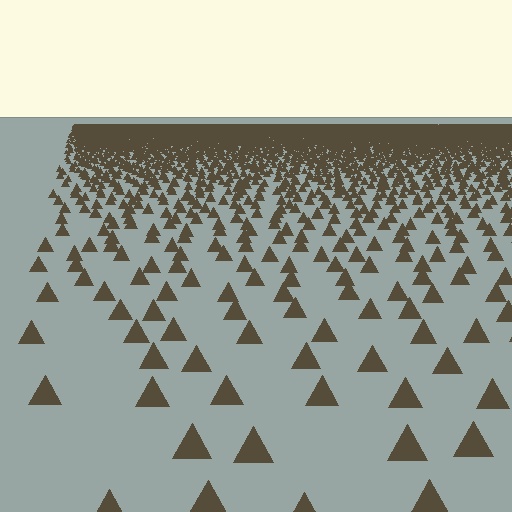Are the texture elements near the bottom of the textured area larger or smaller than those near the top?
Larger. Near the bottom, elements are closer to the viewer and appear at a bigger on-screen size.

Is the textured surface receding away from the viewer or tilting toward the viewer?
The surface is receding away from the viewer. Texture elements get smaller and denser toward the top.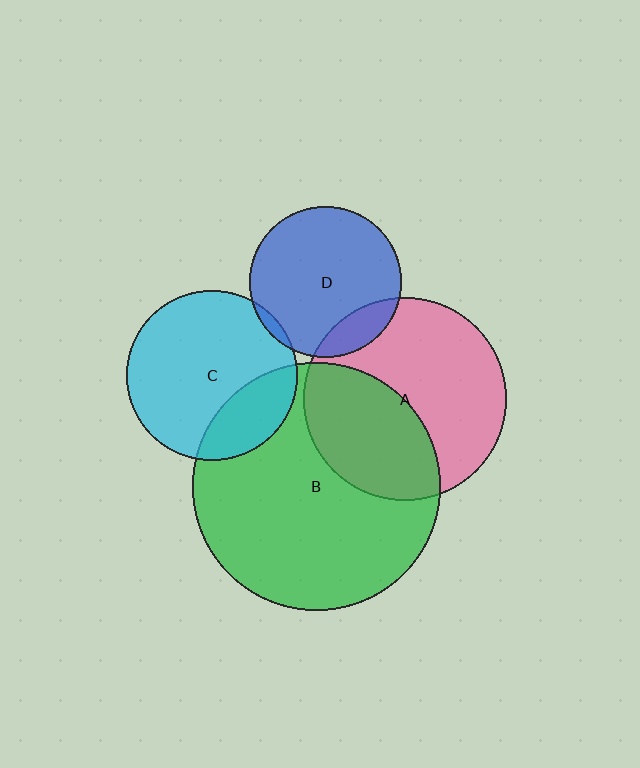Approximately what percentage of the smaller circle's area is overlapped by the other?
Approximately 40%.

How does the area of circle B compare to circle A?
Approximately 1.5 times.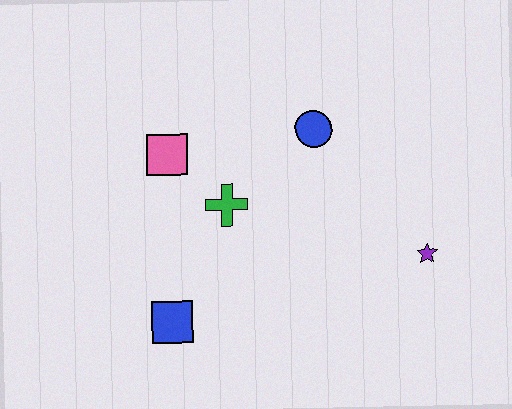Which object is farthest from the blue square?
The purple star is farthest from the blue square.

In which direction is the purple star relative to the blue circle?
The purple star is below the blue circle.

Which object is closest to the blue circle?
The green cross is closest to the blue circle.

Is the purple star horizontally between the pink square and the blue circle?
No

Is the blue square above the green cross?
No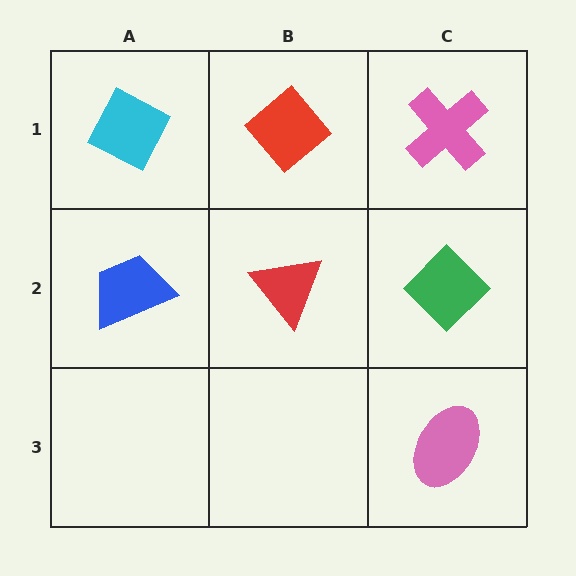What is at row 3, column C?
A pink ellipse.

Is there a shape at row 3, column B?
No, that cell is empty.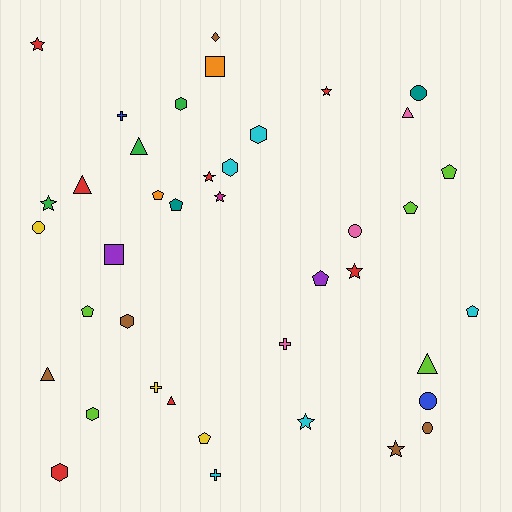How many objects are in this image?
There are 40 objects.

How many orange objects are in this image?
There are 2 orange objects.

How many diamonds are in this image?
There is 1 diamond.